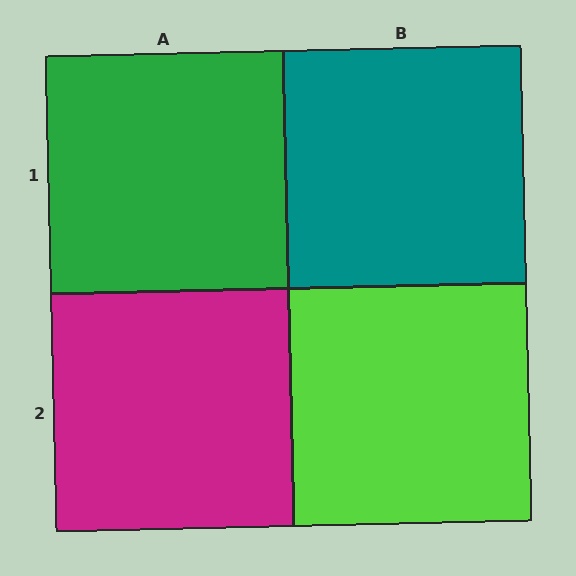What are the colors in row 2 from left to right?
Magenta, lime.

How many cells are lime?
1 cell is lime.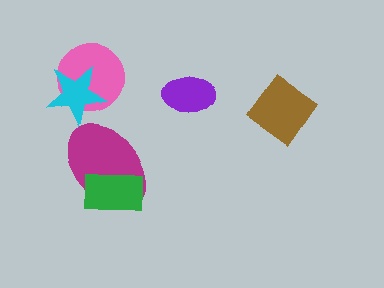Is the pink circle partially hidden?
Yes, it is partially covered by another shape.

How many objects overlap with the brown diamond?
0 objects overlap with the brown diamond.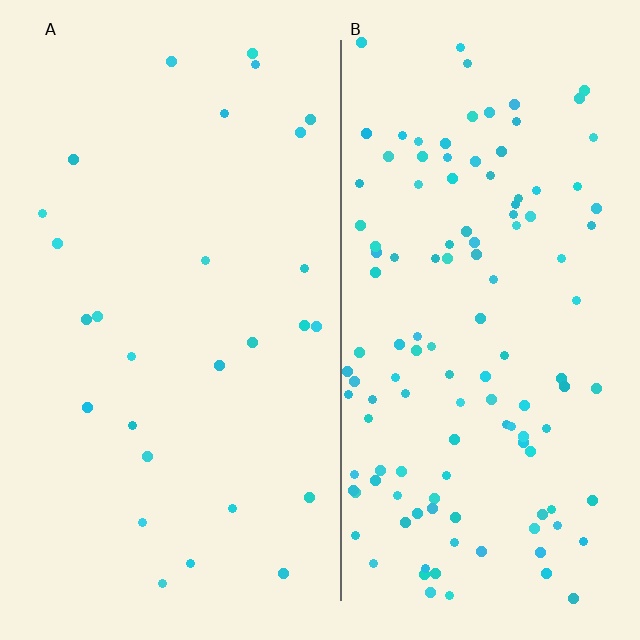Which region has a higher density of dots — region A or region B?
B (the right).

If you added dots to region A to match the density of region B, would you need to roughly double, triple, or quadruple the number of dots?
Approximately quadruple.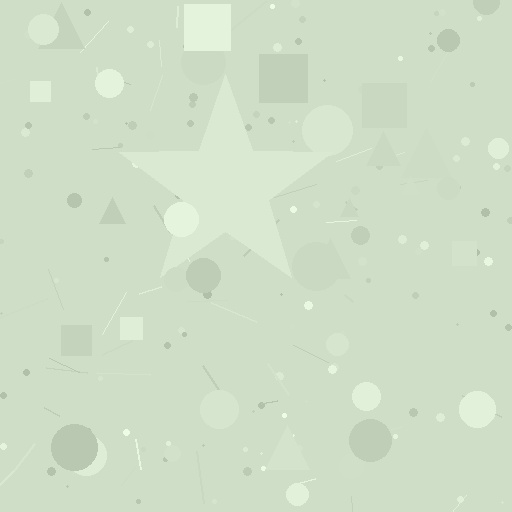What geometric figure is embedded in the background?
A star is embedded in the background.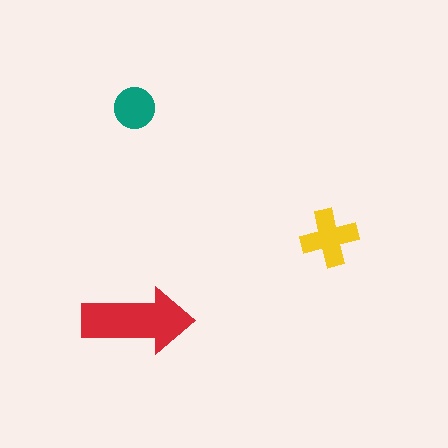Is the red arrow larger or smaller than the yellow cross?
Larger.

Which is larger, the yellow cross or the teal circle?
The yellow cross.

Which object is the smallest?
The teal circle.